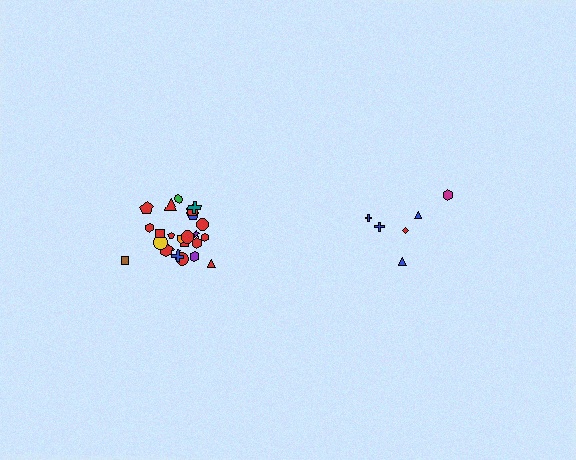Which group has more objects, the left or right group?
The left group.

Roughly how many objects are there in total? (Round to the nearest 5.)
Roughly 30 objects in total.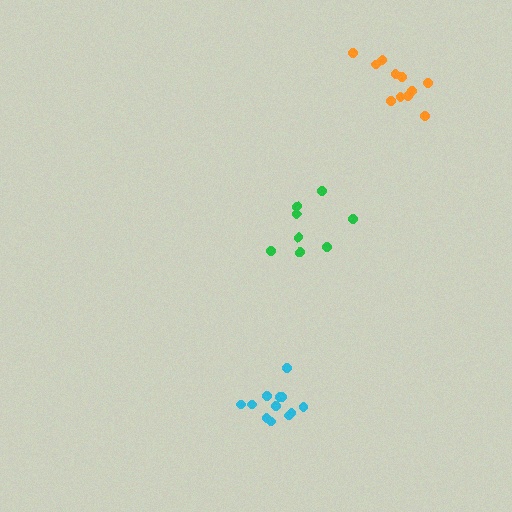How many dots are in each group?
Group 1: 8 dots, Group 2: 12 dots, Group 3: 11 dots (31 total).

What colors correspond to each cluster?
The clusters are colored: green, cyan, orange.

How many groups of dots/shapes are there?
There are 3 groups.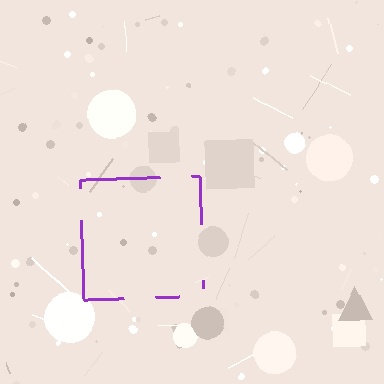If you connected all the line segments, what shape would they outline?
They would outline a square.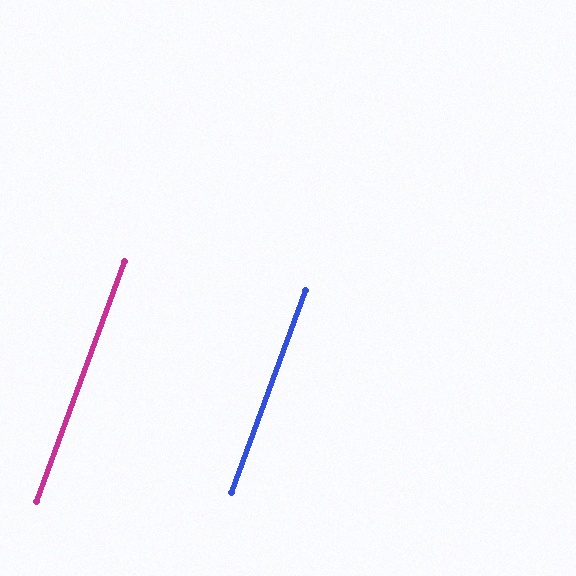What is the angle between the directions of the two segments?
Approximately 0 degrees.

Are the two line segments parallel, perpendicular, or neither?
Parallel — their directions differ by only 0.0°.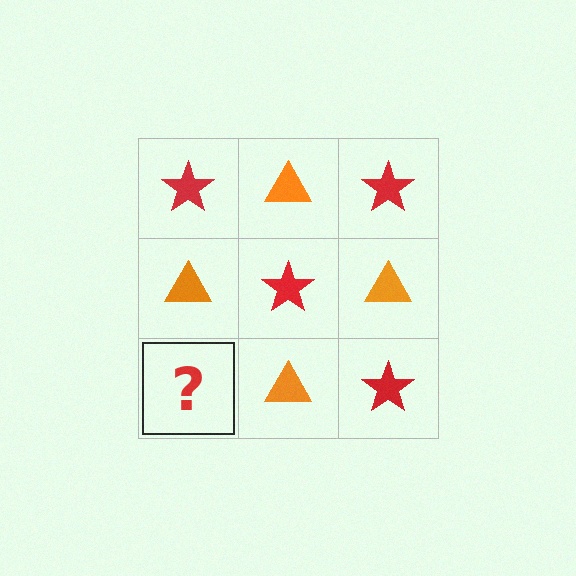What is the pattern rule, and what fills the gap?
The rule is that it alternates red star and orange triangle in a checkerboard pattern. The gap should be filled with a red star.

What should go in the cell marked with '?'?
The missing cell should contain a red star.